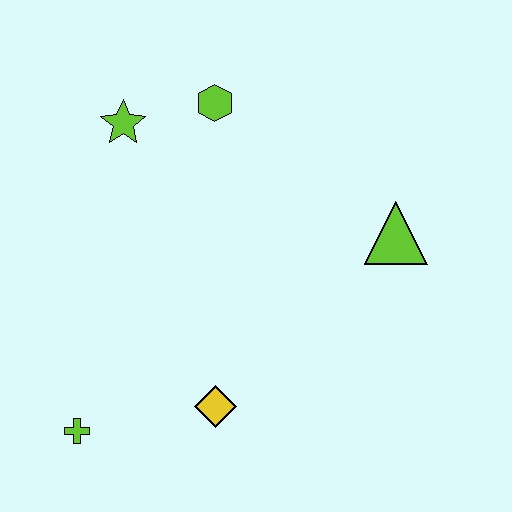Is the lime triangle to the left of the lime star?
No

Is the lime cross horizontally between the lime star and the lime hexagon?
No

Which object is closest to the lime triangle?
The lime hexagon is closest to the lime triangle.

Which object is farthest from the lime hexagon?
The lime cross is farthest from the lime hexagon.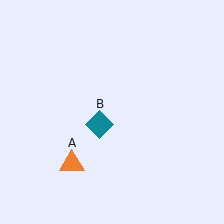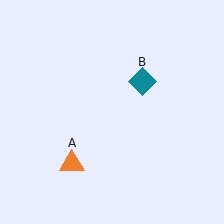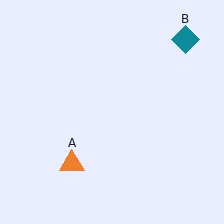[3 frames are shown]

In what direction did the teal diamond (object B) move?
The teal diamond (object B) moved up and to the right.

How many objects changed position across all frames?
1 object changed position: teal diamond (object B).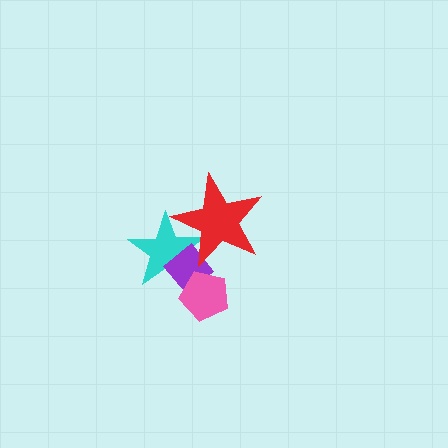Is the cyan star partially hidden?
Yes, it is partially covered by another shape.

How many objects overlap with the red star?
2 objects overlap with the red star.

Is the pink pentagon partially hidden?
No, no other shape covers it.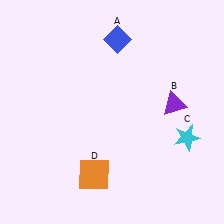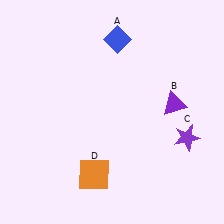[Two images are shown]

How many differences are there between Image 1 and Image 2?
There is 1 difference between the two images.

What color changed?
The star (C) changed from cyan in Image 1 to purple in Image 2.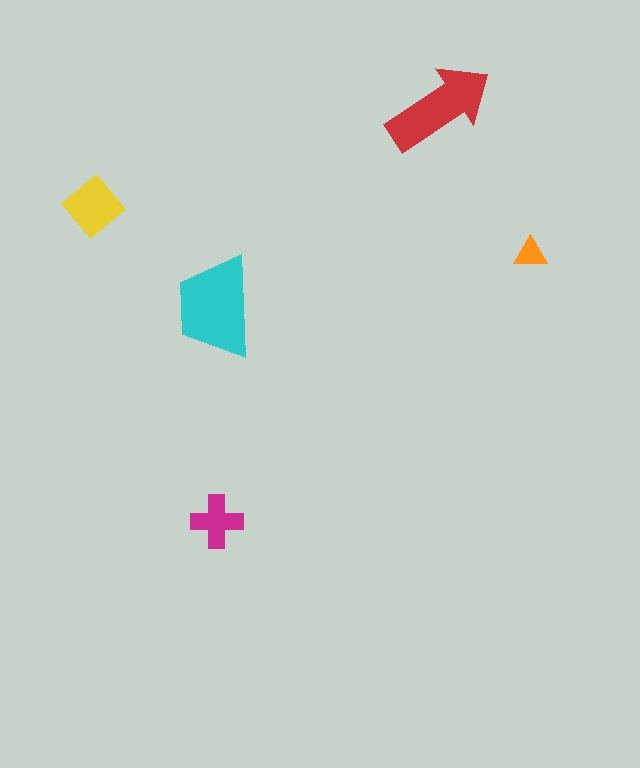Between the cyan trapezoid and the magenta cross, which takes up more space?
The cyan trapezoid.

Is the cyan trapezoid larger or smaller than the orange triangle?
Larger.